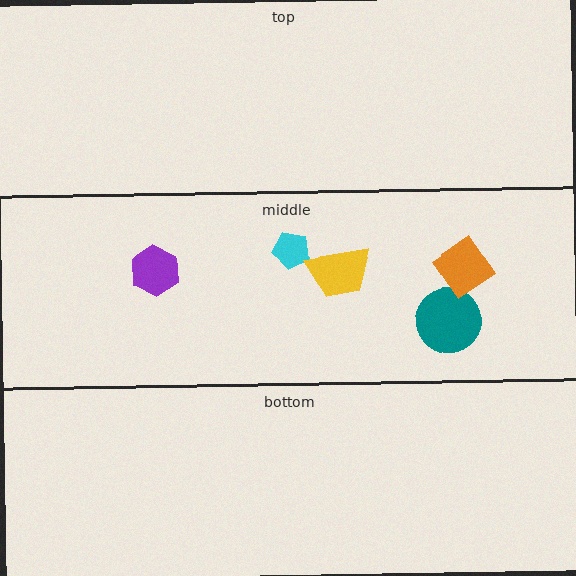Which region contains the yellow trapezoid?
The middle region.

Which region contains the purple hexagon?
The middle region.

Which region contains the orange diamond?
The middle region.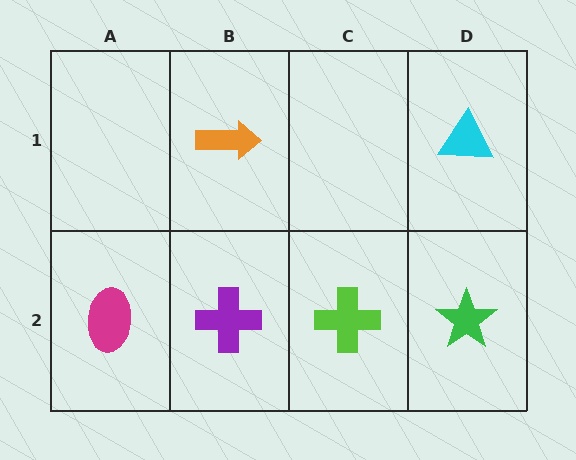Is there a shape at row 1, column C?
No, that cell is empty.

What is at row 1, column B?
An orange arrow.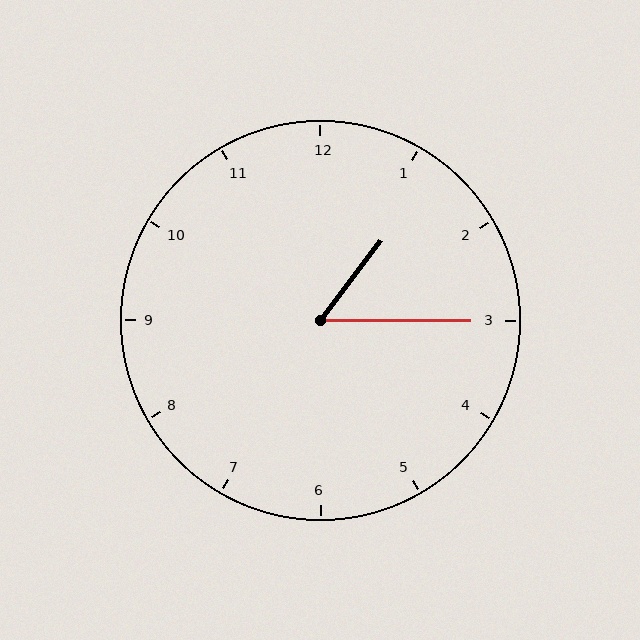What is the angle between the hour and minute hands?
Approximately 52 degrees.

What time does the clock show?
1:15.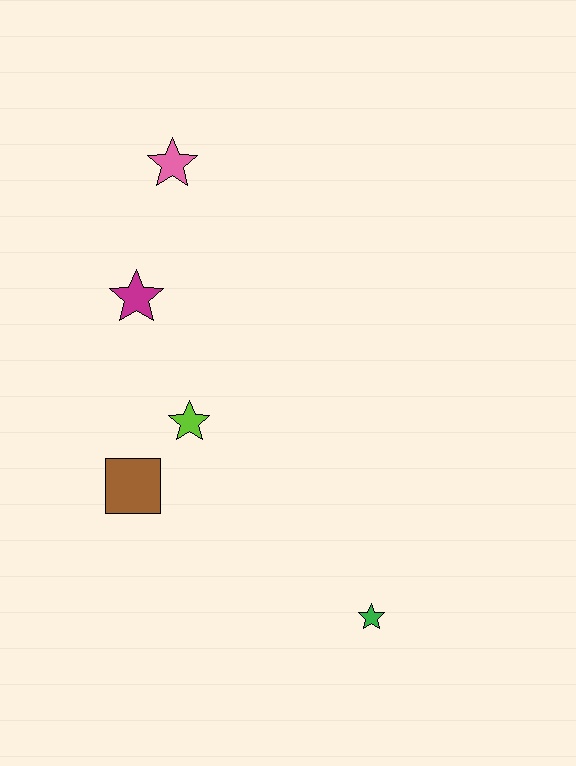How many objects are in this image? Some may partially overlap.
There are 5 objects.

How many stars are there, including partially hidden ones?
There are 4 stars.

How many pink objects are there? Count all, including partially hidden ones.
There is 1 pink object.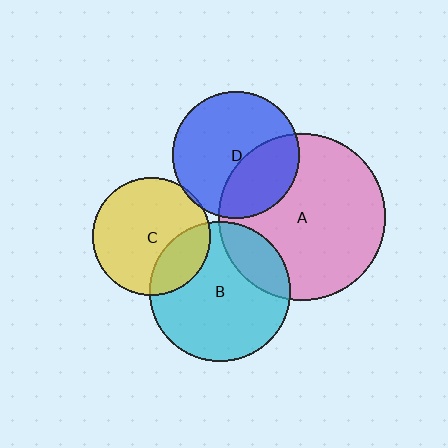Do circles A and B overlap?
Yes.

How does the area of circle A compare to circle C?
Approximately 2.0 times.